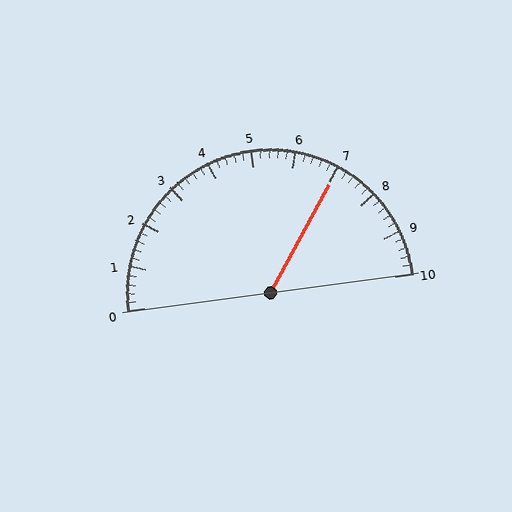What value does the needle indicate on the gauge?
The needle indicates approximately 7.0.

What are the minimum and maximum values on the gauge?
The gauge ranges from 0 to 10.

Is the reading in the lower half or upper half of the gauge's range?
The reading is in the upper half of the range (0 to 10).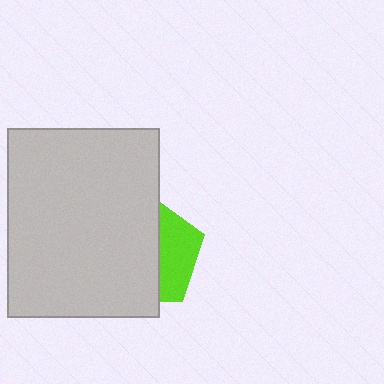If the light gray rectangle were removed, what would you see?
You would see the complete lime pentagon.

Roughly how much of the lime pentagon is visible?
A small part of it is visible (roughly 35%).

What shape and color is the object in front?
The object in front is a light gray rectangle.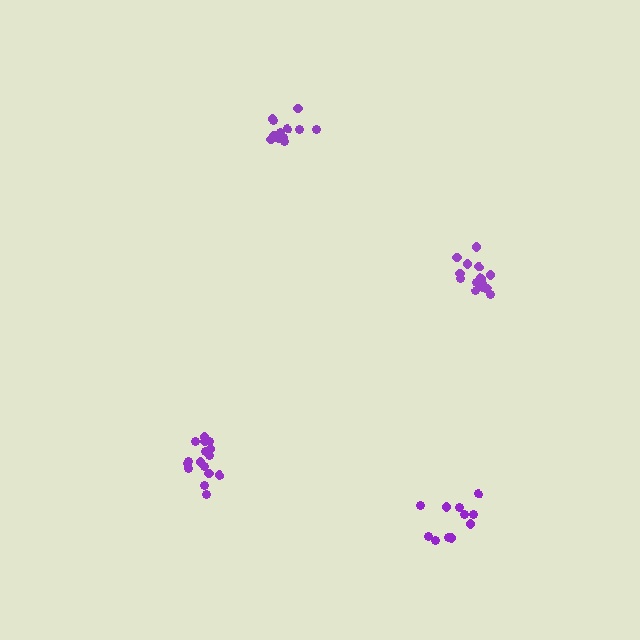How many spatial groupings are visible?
There are 4 spatial groupings.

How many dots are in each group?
Group 1: 11 dots, Group 2: 16 dots, Group 3: 14 dots, Group 4: 13 dots (54 total).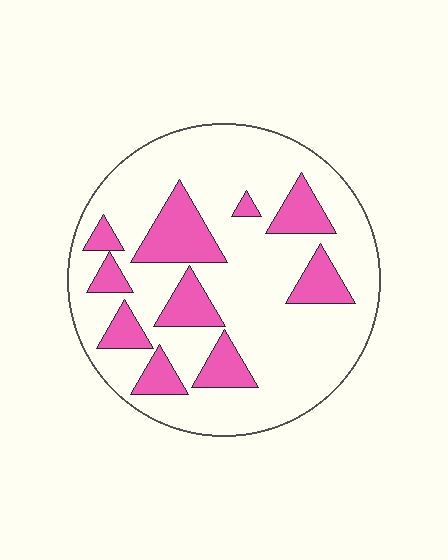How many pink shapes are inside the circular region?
10.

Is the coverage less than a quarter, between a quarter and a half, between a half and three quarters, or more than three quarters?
Less than a quarter.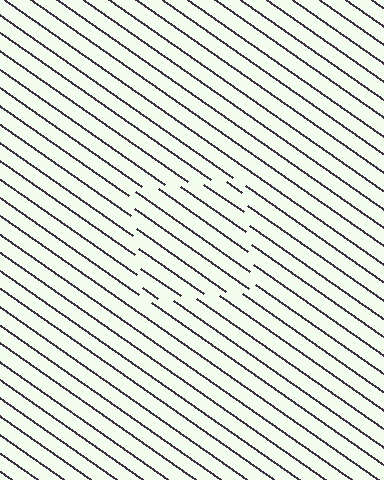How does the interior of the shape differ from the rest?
The interior of the shape contains the same grating, shifted by half a period — the contour is defined by the phase discontinuity where line-ends from the inner and outer gratings abut.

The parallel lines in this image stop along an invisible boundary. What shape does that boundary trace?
An illusory square. The interior of the shape contains the same grating, shifted by half a period — the contour is defined by the phase discontinuity where line-ends from the inner and outer gratings abut.